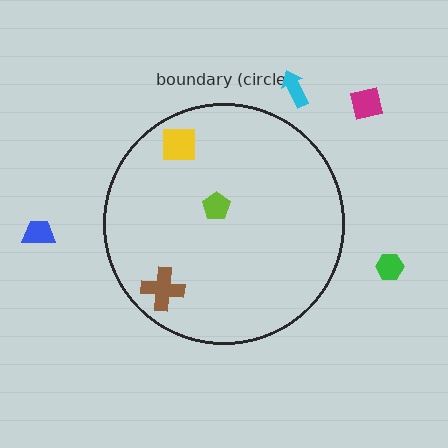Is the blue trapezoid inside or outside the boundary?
Outside.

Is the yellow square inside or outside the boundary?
Inside.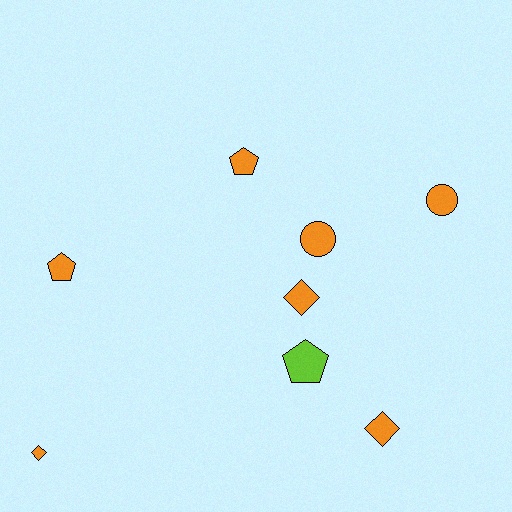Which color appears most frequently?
Orange, with 7 objects.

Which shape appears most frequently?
Pentagon, with 3 objects.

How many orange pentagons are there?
There are 2 orange pentagons.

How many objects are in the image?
There are 8 objects.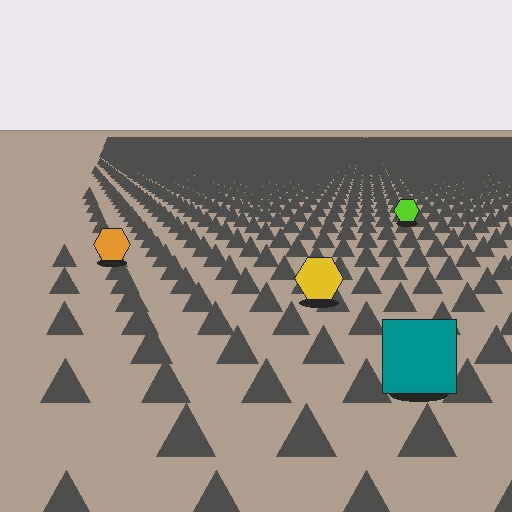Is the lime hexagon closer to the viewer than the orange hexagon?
No. The orange hexagon is closer — you can tell from the texture gradient: the ground texture is coarser near it.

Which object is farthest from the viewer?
The lime hexagon is farthest from the viewer. It appears smaller and the ground texture around it is denser.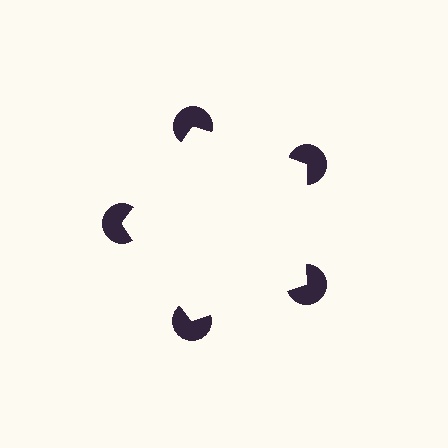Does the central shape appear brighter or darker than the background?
It typically appears slightly brighter than the background, even though no actual brightness change is drawn.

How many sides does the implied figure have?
5 sides.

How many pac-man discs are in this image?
There are 5 — one at each vertex of the illusory pentagon.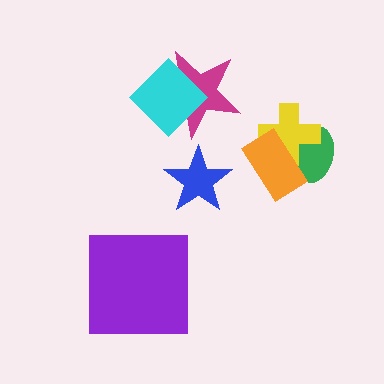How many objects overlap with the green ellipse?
2 objects overlap with the green ellipse.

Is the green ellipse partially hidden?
Yes, it is partially covered by another shape.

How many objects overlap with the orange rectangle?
2 objects overlap with the orange rectangle.